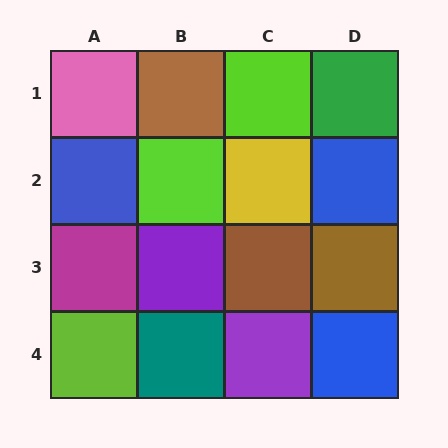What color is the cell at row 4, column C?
Purple.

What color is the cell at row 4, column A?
Lime.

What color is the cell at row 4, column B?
Teal.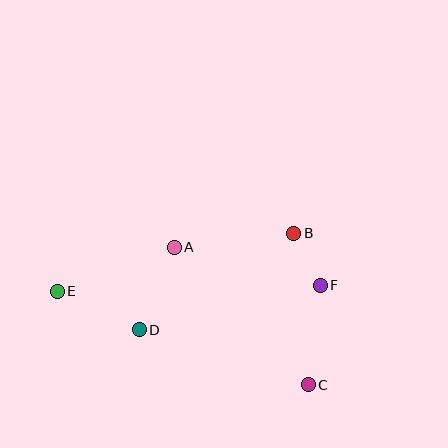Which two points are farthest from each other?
Points C and E are farthest from each other.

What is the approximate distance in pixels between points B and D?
The distance between B and D is approximately 183 pixels.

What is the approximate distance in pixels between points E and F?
The distance between E and F is approximately 263 pixels.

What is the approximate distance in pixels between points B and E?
The distance between B and E is approximately 244 pixels.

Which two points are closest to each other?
Points B and F are closest to each other.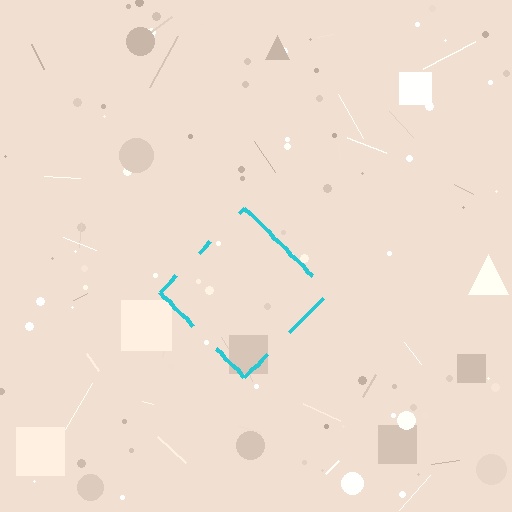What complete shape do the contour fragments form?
The contour fragments form a diamond.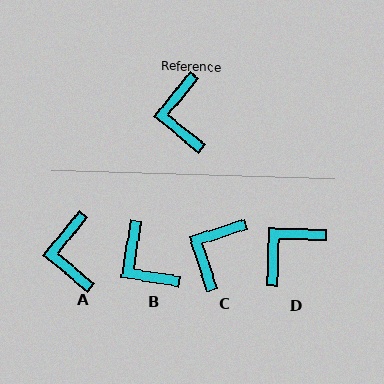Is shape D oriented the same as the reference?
No, it is off by about 52 degrees.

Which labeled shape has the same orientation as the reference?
A.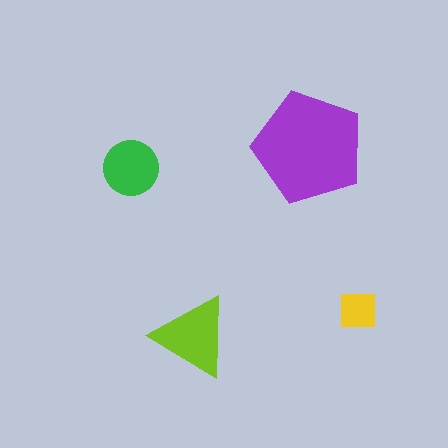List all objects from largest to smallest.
The purple pentagon, the lime triangle, the green circle, the yellow square.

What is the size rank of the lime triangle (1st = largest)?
2nd.